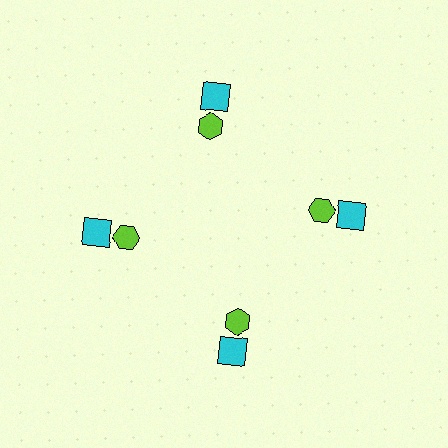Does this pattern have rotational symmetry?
Yes, this pattern has 4-fold rotational symmetry. It looks the same after rotating 90 degrees around the center.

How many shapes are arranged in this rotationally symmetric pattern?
There are 8 shapes, arranged in 4 groups of 2.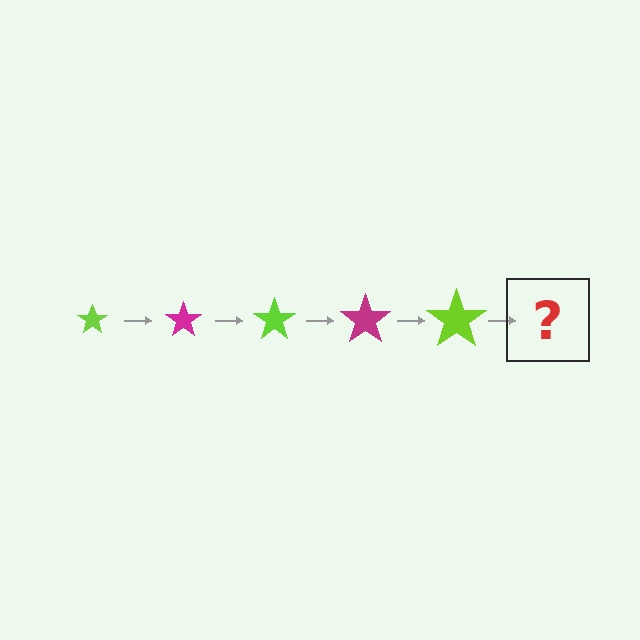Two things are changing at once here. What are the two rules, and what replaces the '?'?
The two rules are that the star grows larger each step and the color cycles through lime and magenta. The '?' should be a magenta star, larger than the previous one.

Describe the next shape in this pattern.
It should be a magenta star, larger than the previous one.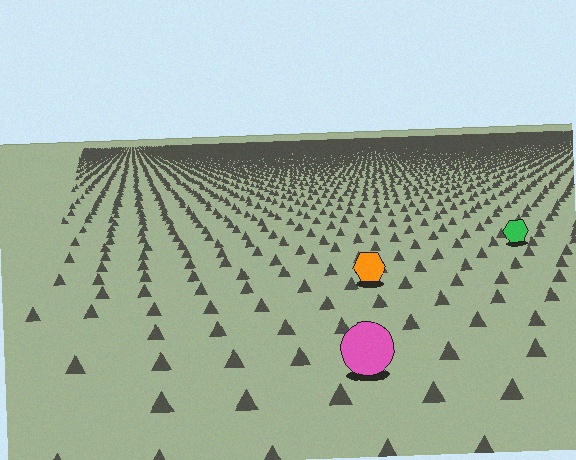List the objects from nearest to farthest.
From nearest to farthest: the pink circle, the orange hexagon, the green hexagon.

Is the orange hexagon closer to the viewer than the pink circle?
No. The pink circle is closer — you can tell from the texture gradient: the ground texture is coarser near it.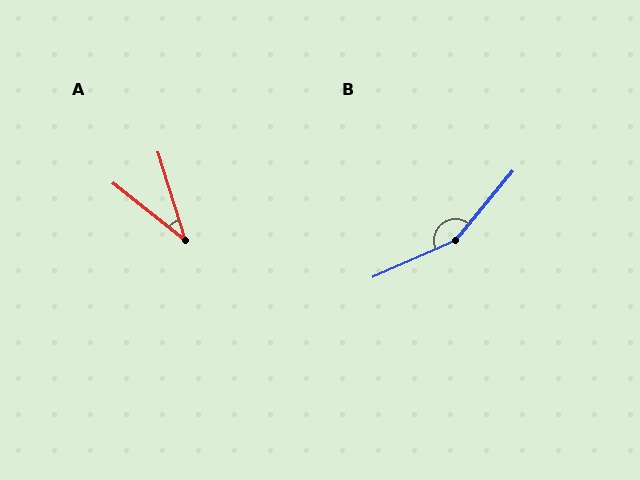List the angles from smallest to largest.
A (35°), B (154°).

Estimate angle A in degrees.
Approximately 35 degrees.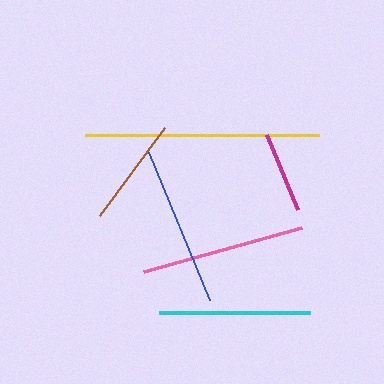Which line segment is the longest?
The yellow line is the longest at approximately 234 pixels.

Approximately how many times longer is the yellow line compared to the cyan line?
The yellow line is approximately 1.5 times the length of the cyan line.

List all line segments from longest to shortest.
From longest to shortest: yellow, pink, blue, cyan, brown, magenta.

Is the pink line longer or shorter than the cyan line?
The pink line is longer than the cyan line.